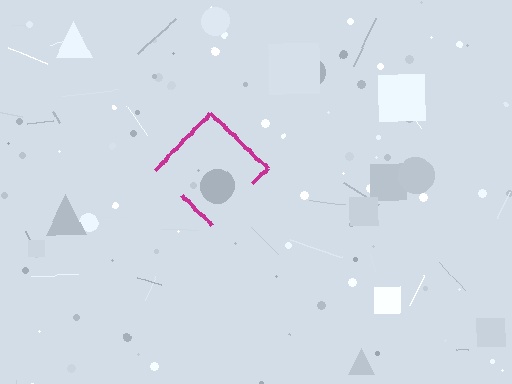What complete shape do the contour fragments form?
The contour fragments form a diamond.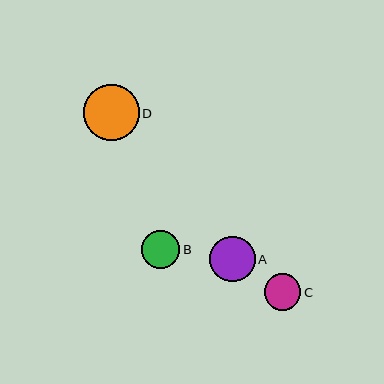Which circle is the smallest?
Circle C is the smallest with a size of approximately 36 pixels.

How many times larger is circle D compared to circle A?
Circle D is approximately 1.2 times the size of circle A.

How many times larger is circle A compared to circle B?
Circle A is approximately 1.2 times the size of circle B.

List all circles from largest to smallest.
From largest to smallest: D, A, B, C.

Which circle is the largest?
Circle D is the largest with a size of approximately 56 pixels.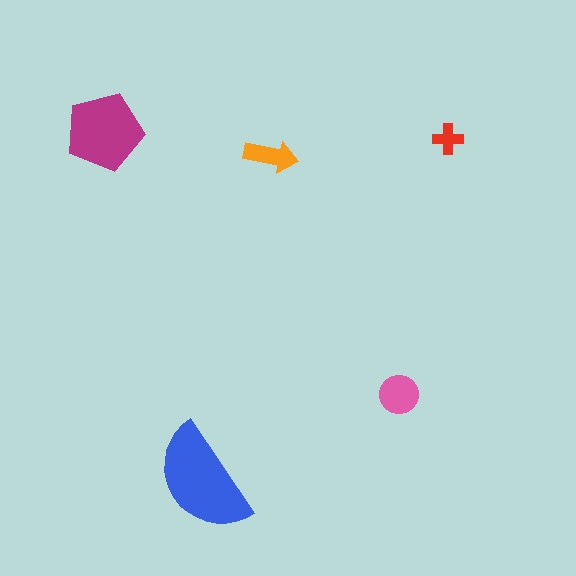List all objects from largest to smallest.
The blue semicircle, the magenta pentagon, the pink circle, the orange arrow, the red cross.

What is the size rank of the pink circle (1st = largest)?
3rd.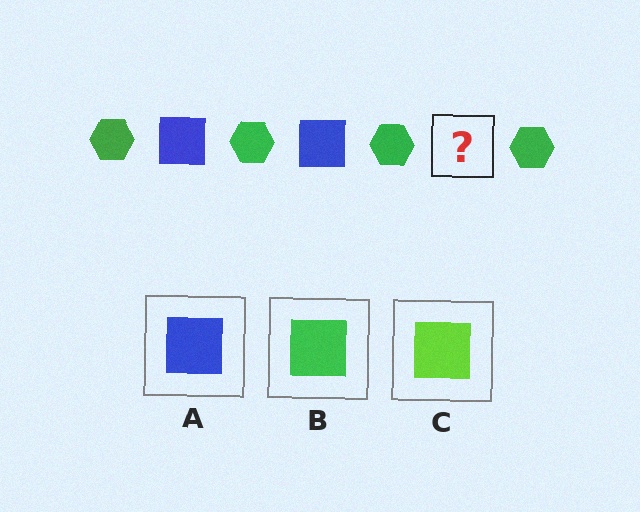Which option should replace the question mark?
Option A.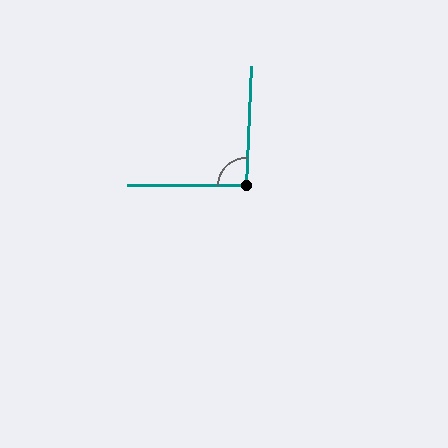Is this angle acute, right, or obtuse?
It is approximately a right angle.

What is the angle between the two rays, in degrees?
Approximately 92 degrees.